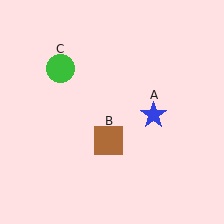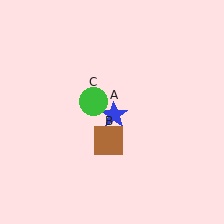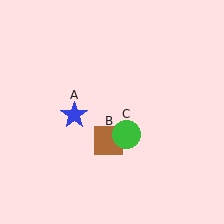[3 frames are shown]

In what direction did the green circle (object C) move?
The green circle (object C) moved down and to the right.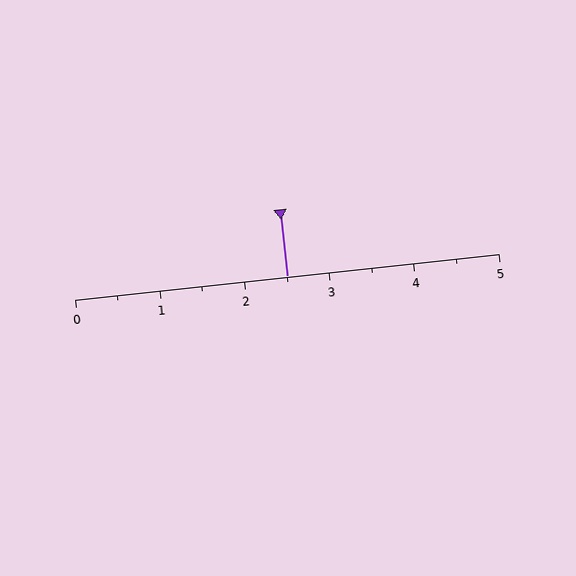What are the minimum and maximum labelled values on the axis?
The axis runs from 0 to 5.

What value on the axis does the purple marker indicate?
The marker indicates approximately 2.5.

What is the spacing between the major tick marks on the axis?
The major ticks are spaced 1 apart.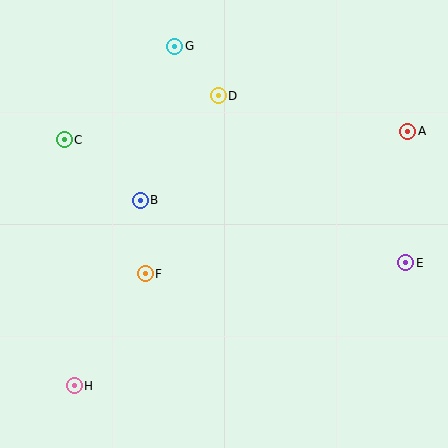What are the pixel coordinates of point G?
Point G is at (175, 46).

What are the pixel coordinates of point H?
Point H is at (74, 386).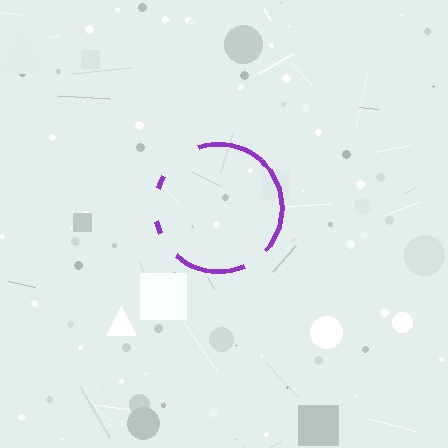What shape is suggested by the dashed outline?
The dashed outline suggests a circle.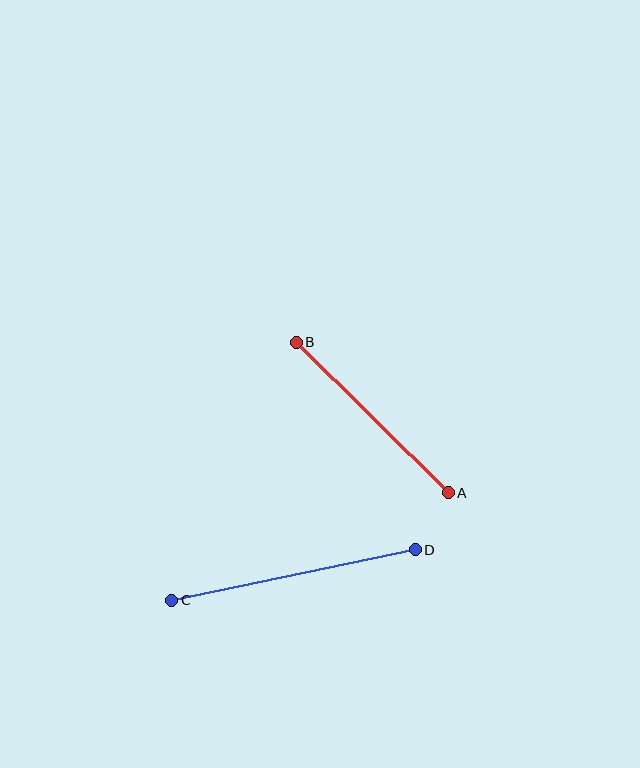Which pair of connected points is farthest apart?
Points C and D are farthest apart.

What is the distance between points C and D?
The distance is approximately 249 pixels.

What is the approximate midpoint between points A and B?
The midpoint is at approximately (372, 417) pixels.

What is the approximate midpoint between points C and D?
The midpoint is at approximately (293, 575) pixels.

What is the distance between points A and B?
The distance is approximately 214 pixels.